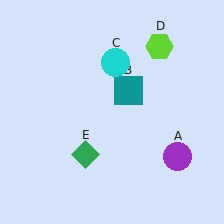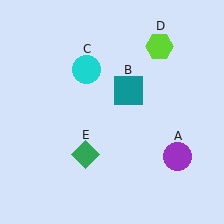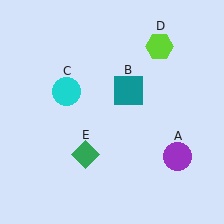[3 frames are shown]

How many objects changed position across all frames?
1 object changed position: cyan circle (object C).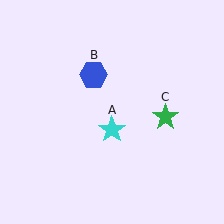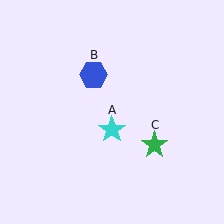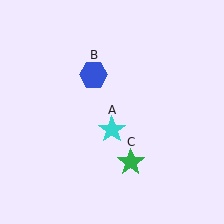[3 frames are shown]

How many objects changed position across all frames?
1 object changed position: green star (object C).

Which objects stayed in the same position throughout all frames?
Cyan star (object A) and blue hexagon (object B) remained stationary.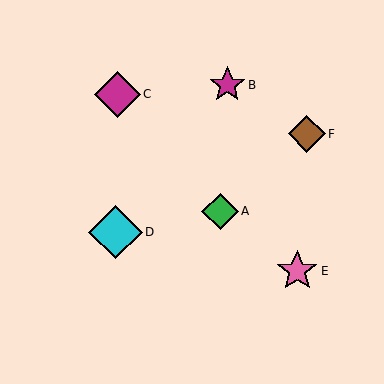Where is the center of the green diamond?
The center of the green diamond is at (220, 211).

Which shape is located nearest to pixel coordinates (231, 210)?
The green diamond (labeled A) at (220, 211) is nearest to that location.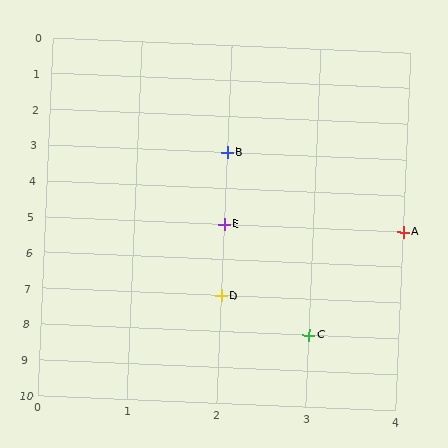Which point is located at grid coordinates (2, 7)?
Point D is at (2, 7).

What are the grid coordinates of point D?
Point D is at grid coordinates (2, 7).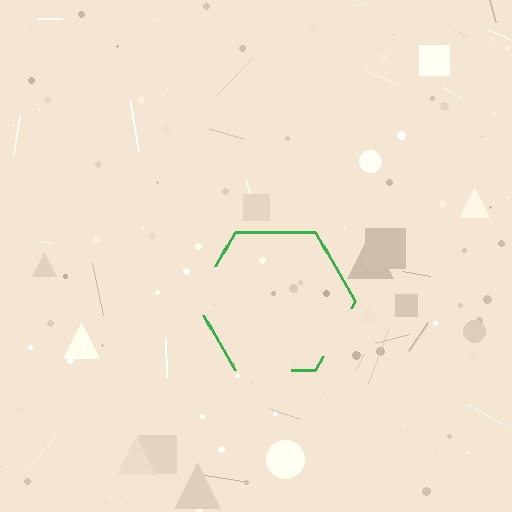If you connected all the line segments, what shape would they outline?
They would outline a hexagon.